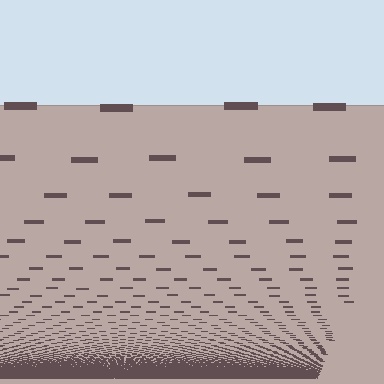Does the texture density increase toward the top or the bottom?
Density increases toward the bottom.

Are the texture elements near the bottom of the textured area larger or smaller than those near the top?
Smaller. The gradient is inverted — elements near the bottom are smaller and denser.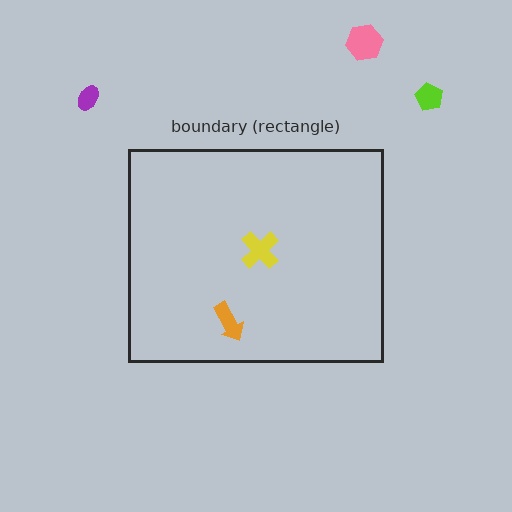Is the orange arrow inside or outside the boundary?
Inside.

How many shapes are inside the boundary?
2 inside, 3 outside.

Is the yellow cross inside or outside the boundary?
Inside.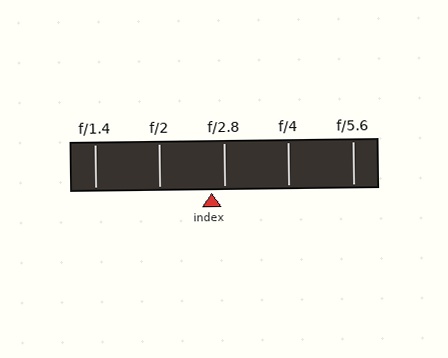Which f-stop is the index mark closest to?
The index mark is closest to f/2.8.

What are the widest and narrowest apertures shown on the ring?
The widest aperture shown is f/1.4 and the narrowest is f/5.6.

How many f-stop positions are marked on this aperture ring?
There are 5 f-stop positions marked.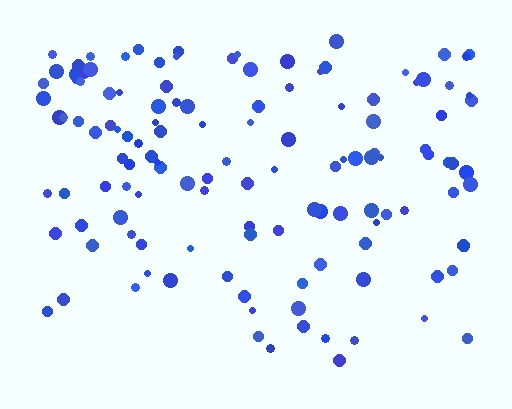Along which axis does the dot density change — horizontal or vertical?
Vertical.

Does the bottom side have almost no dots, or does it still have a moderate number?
Still a moderate number, just noticeably fewer than the top.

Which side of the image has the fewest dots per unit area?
The bottom.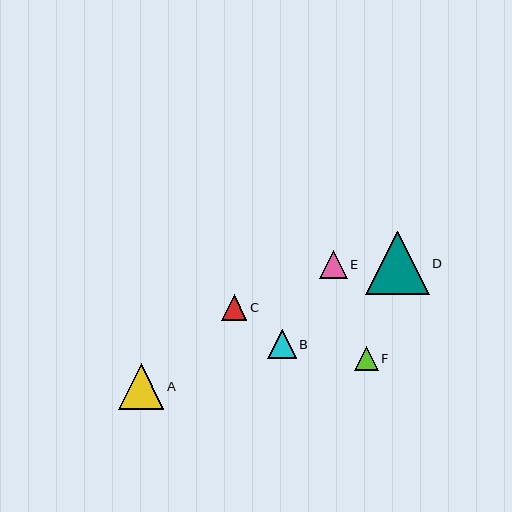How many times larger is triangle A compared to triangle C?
Triangle A is approximately 1.8 times the size of triangle C.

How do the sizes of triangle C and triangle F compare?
Triangle C and triangle F are approximately the same size.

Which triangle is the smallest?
Triangle F is the smallest with a size of approximately 24 pixels.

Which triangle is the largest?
Triangle D is the largest with a size of approximately 64 pixels.